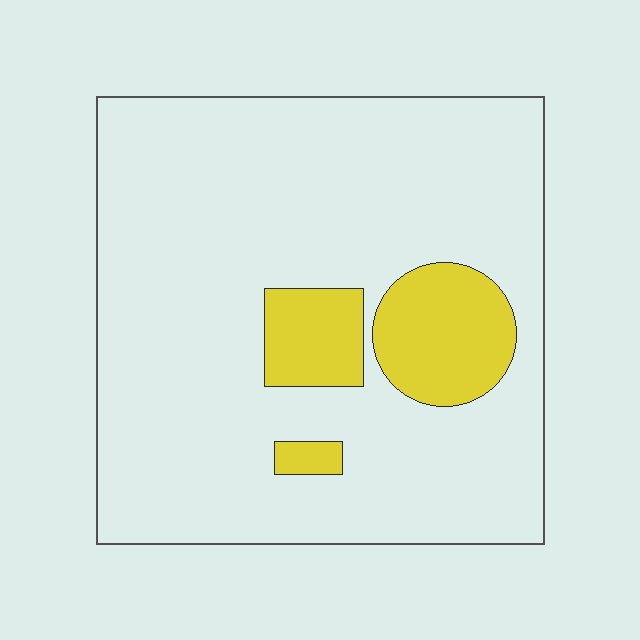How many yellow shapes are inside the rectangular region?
3.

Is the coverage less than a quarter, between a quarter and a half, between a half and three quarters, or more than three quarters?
Less than a quarter.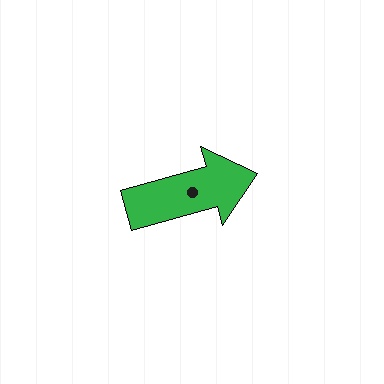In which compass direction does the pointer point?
East.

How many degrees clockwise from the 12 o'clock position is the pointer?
Approximately 74 degrees.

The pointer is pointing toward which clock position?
Roughly 2 o'clock.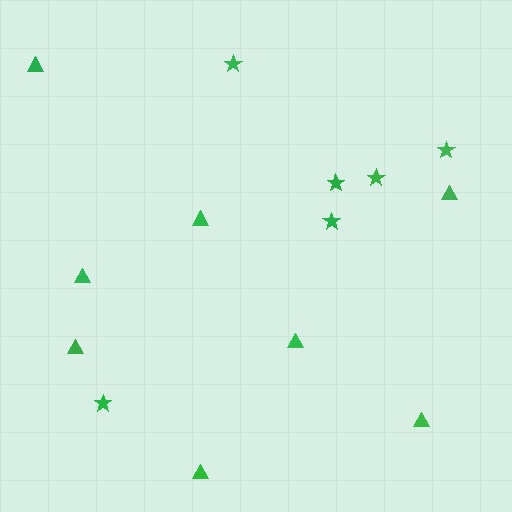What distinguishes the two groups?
There are 2 groups: one group of stars (6) and one group of triangles (8).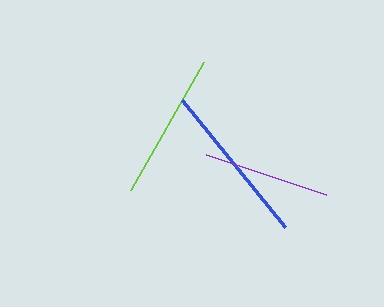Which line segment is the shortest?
The purple line is the shortest at approximately 127 pixels.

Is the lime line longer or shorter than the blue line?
The blue line is longer than the lime line.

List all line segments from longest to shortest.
From longest to shortest: blue, lime, purple.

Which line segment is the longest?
The blue line is the longest at approximately 164 pixels.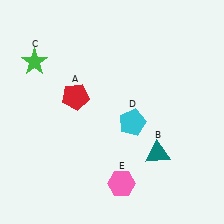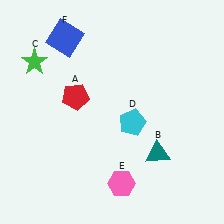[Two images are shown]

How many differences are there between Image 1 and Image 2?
There is 1 difference between the two images.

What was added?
A blue square (F) was added in Image 2.